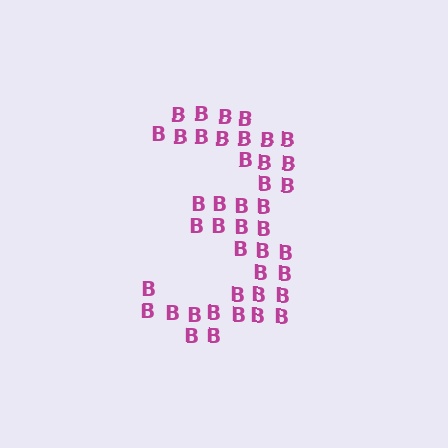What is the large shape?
The large shape is the digit 3.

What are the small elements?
The small elements are letter B's.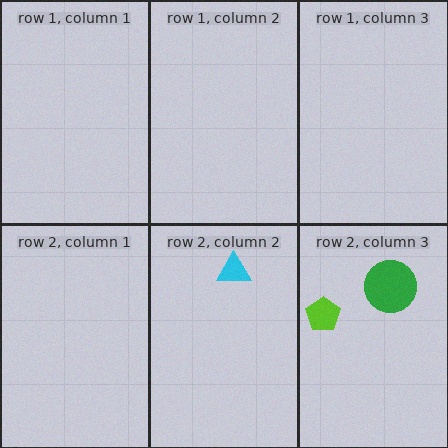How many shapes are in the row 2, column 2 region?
1.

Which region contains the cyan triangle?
The row 2, column 2 region.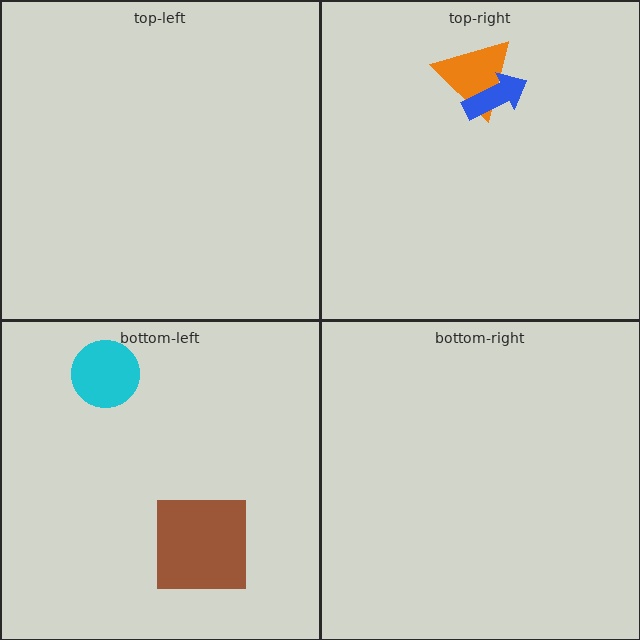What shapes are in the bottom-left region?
The brown square, the cyan circle.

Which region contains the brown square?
The bottom-left region.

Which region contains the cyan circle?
The bottom-left region.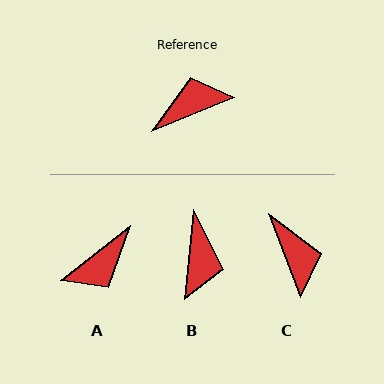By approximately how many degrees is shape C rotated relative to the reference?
Approximately 91 degrees clockwise.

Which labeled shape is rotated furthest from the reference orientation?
A, about 165 degrees away.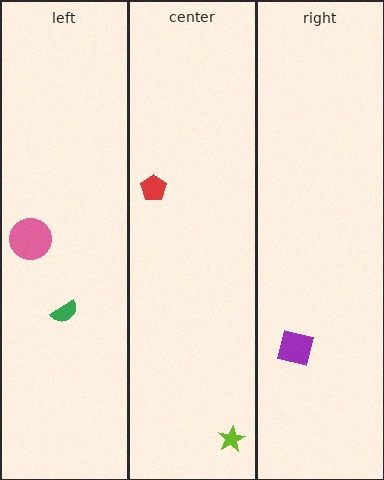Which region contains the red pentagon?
The center region.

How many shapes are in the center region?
2.